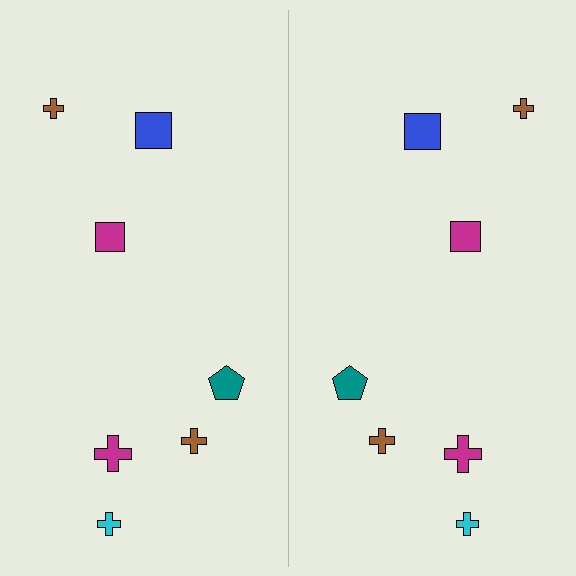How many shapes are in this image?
There are 14 shapes in this image.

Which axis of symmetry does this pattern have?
The pattern has a vertical axis of symmetry running through the center of the image.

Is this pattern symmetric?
Yes, this pattern has bilateral (reflection) symmetry.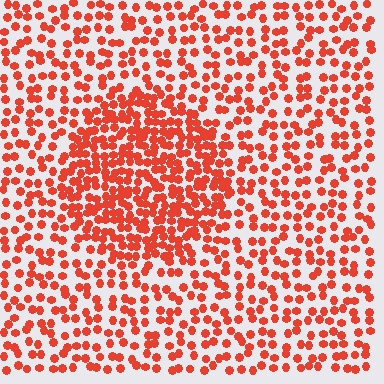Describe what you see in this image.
The image contains small red elements arranged at two different densities. A circle-shaped region is visible where the elements are more densely packed than the surrounding area.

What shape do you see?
I see a circle.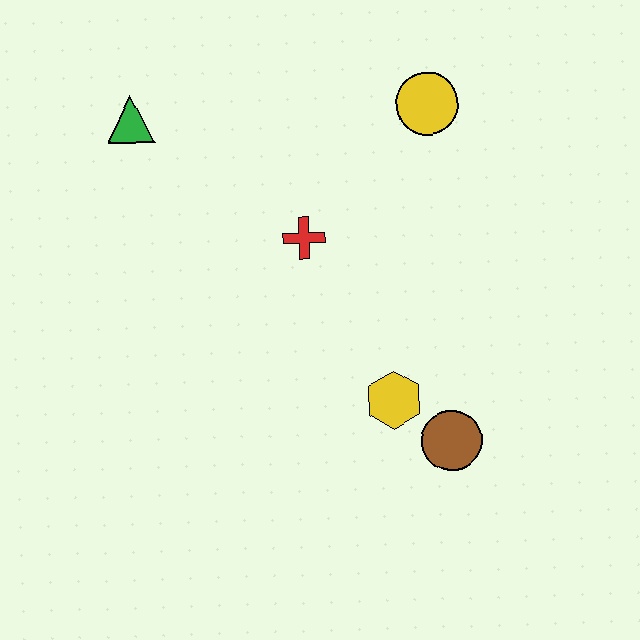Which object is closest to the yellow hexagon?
The brown circle is closest to the yellow hexagon.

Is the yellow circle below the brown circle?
No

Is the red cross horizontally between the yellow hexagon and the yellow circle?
No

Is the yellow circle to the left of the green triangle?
No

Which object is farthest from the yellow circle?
The brown circle is farthest from the yellow circle.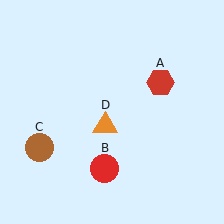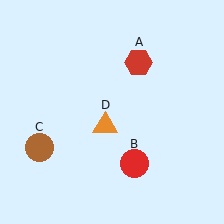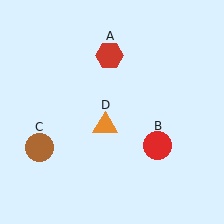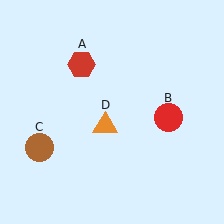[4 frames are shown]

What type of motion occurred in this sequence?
The red hexagon (object A), red circle (object B) rotated counterclockwise around the center of the scene.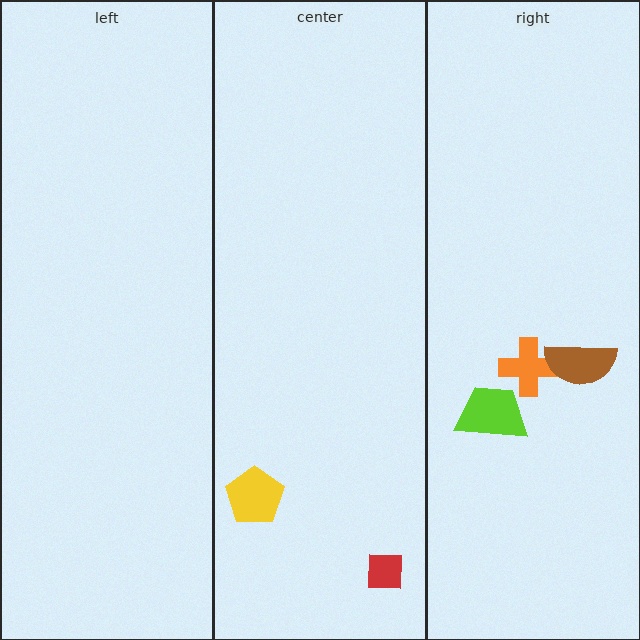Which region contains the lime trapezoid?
The right region.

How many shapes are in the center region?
2.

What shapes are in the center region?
The red square, the yellow pentagon.